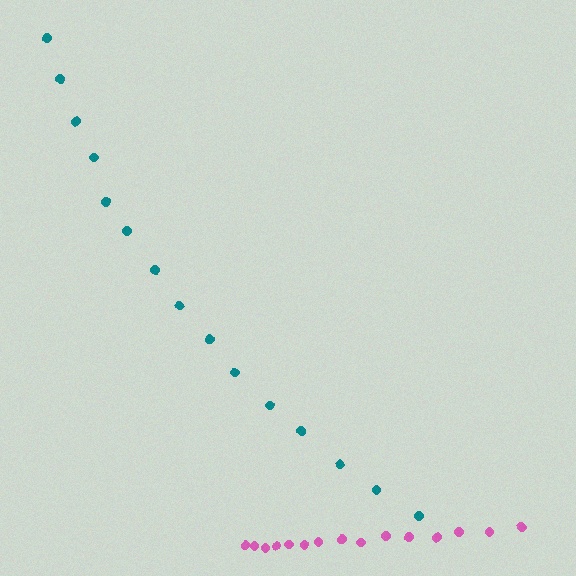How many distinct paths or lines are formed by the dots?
There are 2 distinct paths.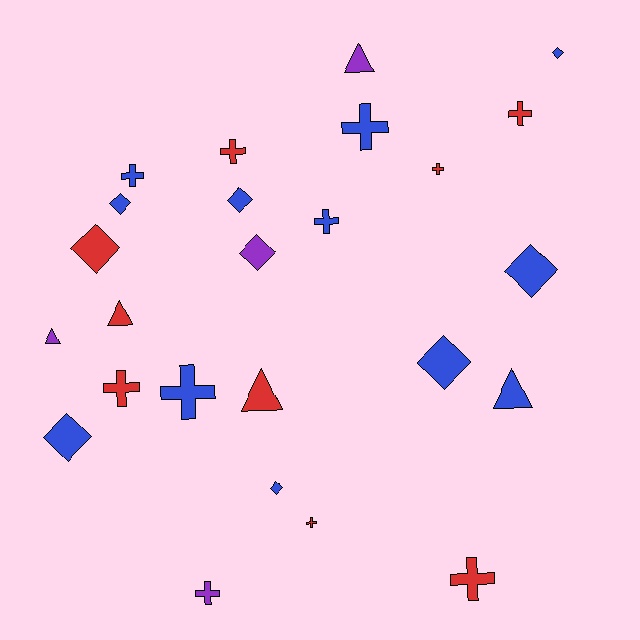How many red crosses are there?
There are 6 red crosses.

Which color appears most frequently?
Blue, with 12 objects.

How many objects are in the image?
There are 25 objects.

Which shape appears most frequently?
Cross, with 11 objects.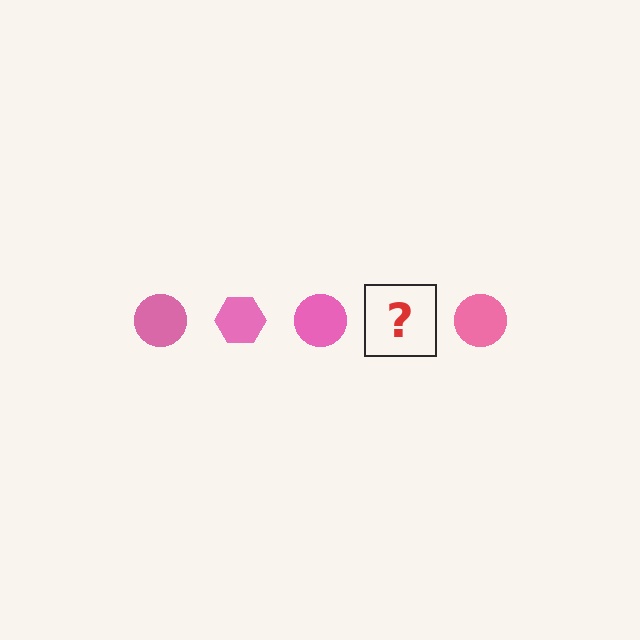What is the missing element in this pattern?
The missing element is a pink hexagon.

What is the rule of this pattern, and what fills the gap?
The rule is that the pattern cycles through circle, hexagon shapes in pink. The gap should be filled with a pink hexagon.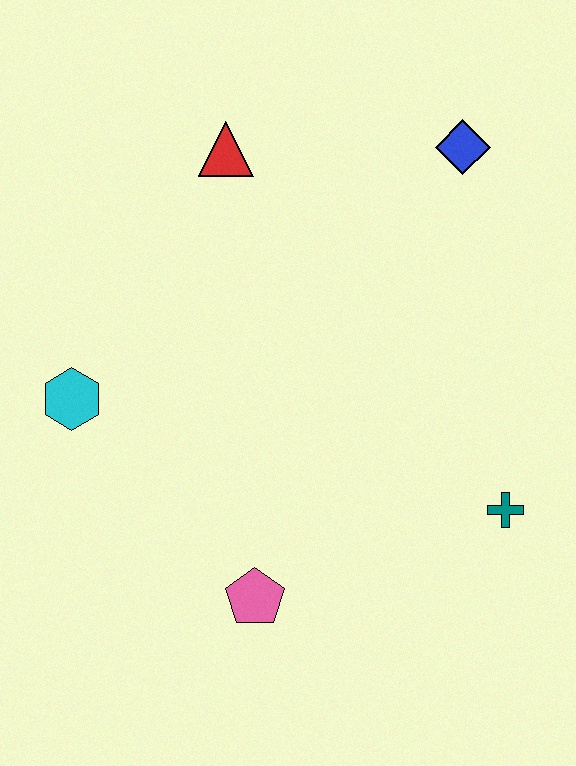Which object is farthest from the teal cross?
The red triangle is farthest from the teal cross.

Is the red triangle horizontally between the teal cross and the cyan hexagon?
Yes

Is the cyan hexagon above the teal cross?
Yes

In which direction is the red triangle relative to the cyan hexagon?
The red triangle is above the cyan hexagon.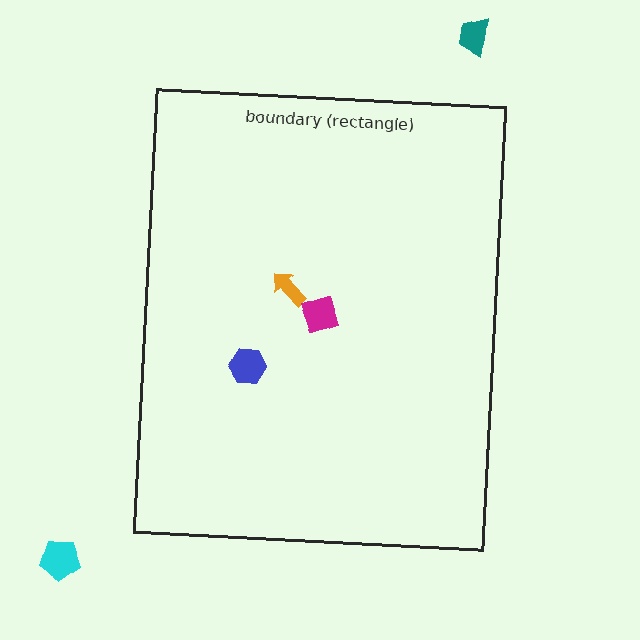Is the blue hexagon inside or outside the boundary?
Inside.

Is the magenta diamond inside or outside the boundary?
Inside.